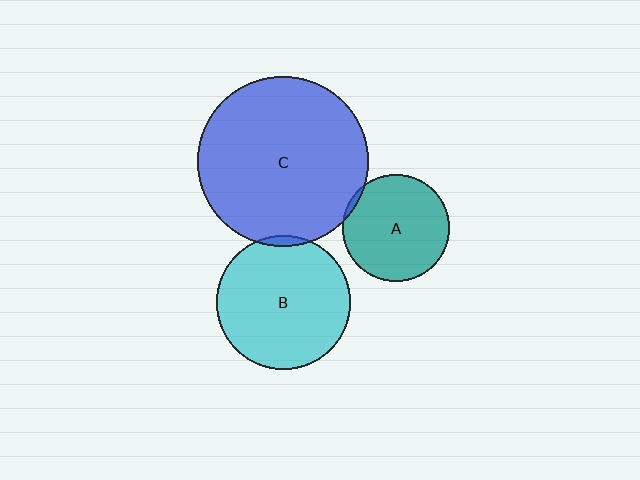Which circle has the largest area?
Circle C (blue).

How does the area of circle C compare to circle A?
Approximately 2.6 times.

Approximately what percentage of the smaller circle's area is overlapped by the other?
Approximately 5%.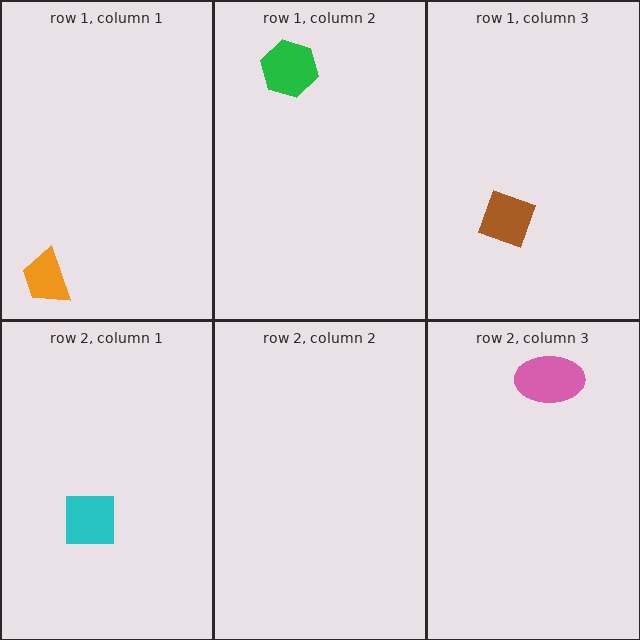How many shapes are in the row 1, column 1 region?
1.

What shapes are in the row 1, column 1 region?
The orange trapezoid.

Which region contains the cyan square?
The row 2, column 1 region.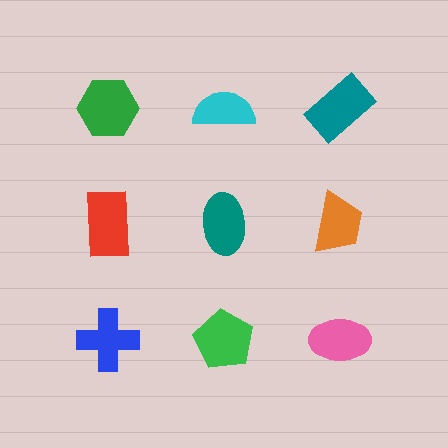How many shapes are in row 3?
3 shapes.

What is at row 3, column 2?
A green pentagon.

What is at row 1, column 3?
A teal rectangle.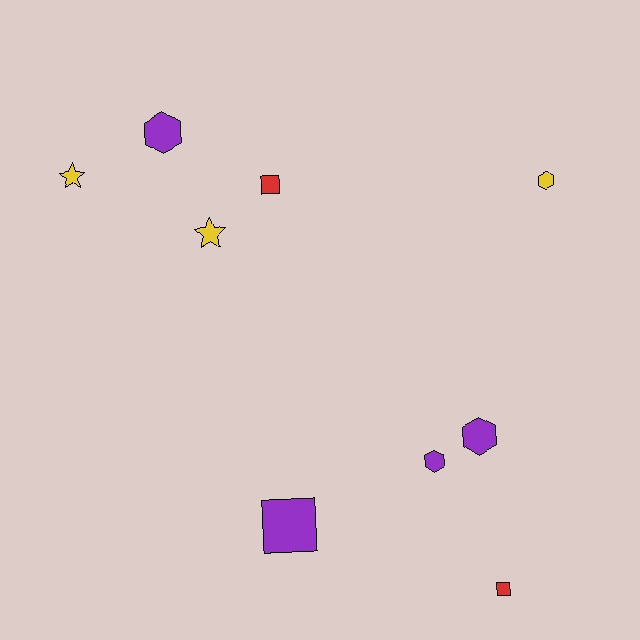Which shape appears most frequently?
Hexagon, with 4 objects.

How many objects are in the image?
There are 9 objects.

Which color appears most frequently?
Purple, with 4 objects.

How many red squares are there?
There are 2 red squares.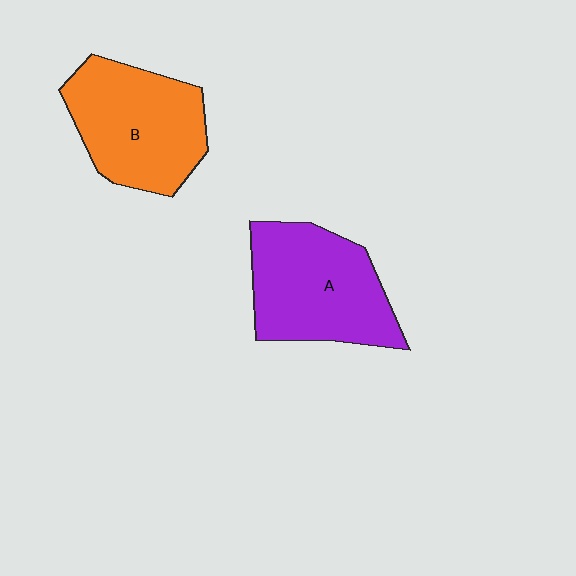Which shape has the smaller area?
Shape B (orange).